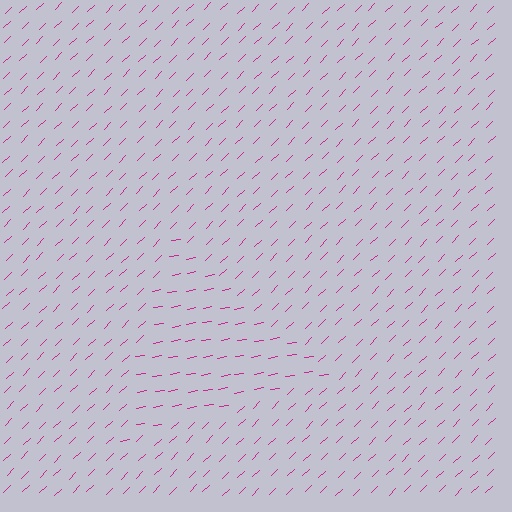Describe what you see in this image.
The image is filled with small magenta line segments. A triangle region in the image has lines oriented differently from the surrounding lines, creating a visible texture boundary.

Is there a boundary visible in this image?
Yes, there is a texture boundary formed by a change in line orientation.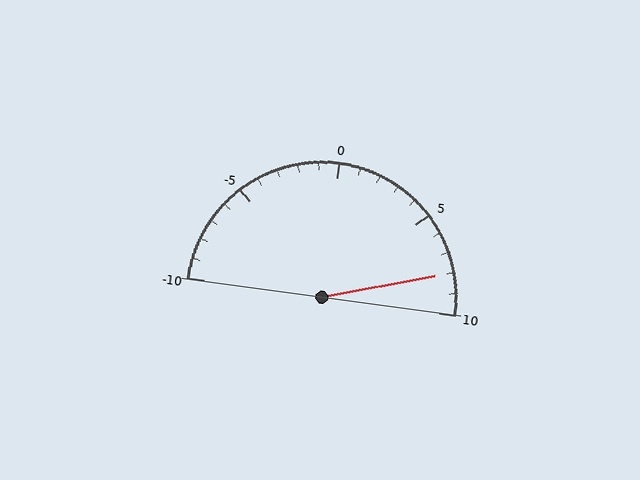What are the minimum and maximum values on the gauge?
The gauge ranges from -10 to 10.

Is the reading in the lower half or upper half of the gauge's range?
The reading is in the upper half of the range (-10 to 10).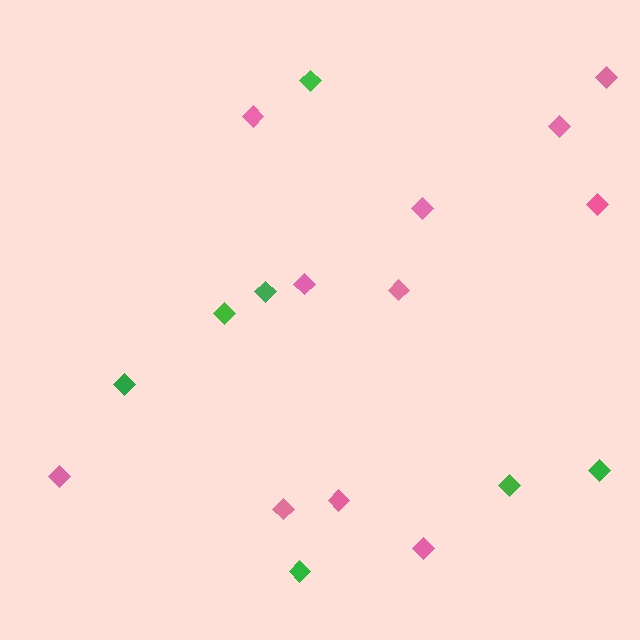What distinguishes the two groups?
There are 2 groups: one group of pink diamonds (11) and one group of green diamonds (7).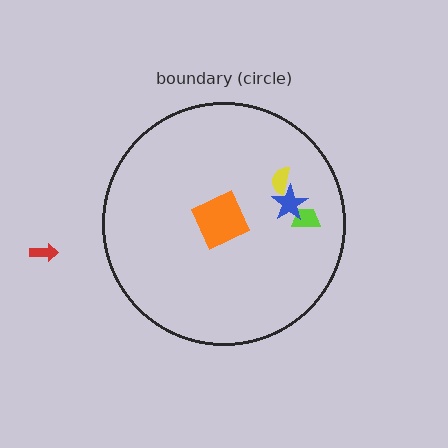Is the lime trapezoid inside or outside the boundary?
Inside.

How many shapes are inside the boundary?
4 inside, 1 outside.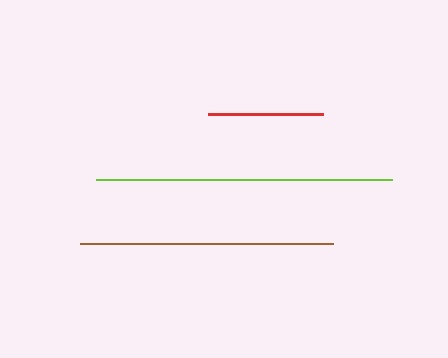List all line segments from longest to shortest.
From longest to shortest: lime, brown, red.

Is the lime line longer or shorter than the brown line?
The lime line is longer than the brown line.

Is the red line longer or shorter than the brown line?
The brown line is longer than the red line.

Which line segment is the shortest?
The red line is the shortest at approximately 114 pixels.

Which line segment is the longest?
The lime line is the longest at approximately 296 pixels.